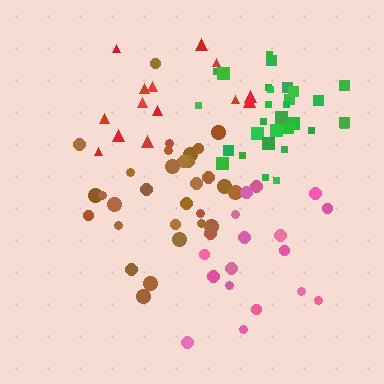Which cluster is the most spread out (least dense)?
Red.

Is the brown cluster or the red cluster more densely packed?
Brown.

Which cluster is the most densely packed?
Green.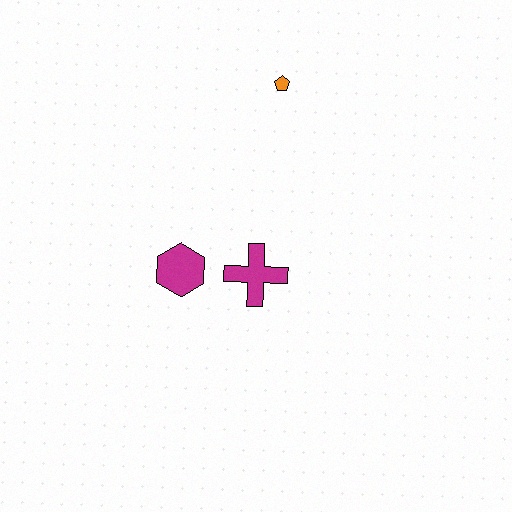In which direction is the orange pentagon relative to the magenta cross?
The orange pentagon is above the magenta cross.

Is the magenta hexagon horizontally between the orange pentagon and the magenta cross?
No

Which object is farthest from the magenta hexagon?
The orange pentagon is farthest from the magenta hexagon.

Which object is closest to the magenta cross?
The magenta hexagon is closest to the magenta cross.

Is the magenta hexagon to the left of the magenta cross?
Yes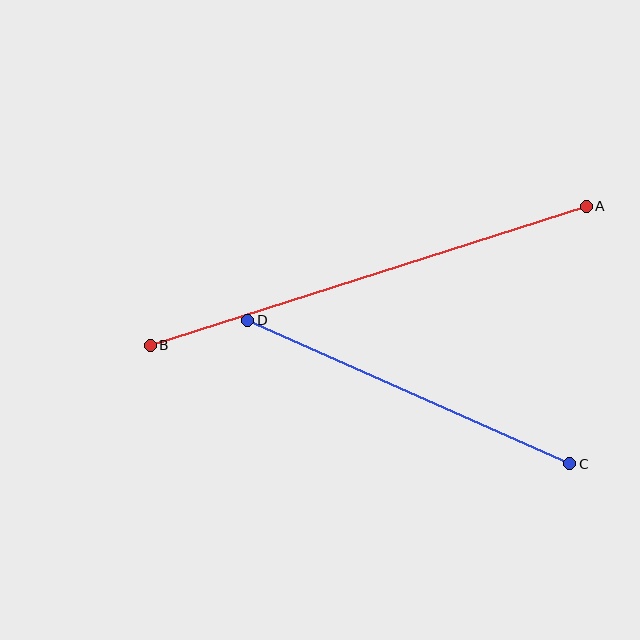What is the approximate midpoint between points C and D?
The midpoint is at approximately (409, 392) pixels.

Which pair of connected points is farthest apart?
Points A and B are farthest apart.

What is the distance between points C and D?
The distance is approximately 353 pixels.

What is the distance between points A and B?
The distance is approximately 458 pixels.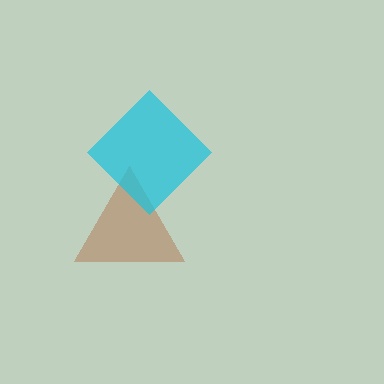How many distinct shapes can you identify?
There are 2 distinct shapes: a brown triangle, a cyan diamond.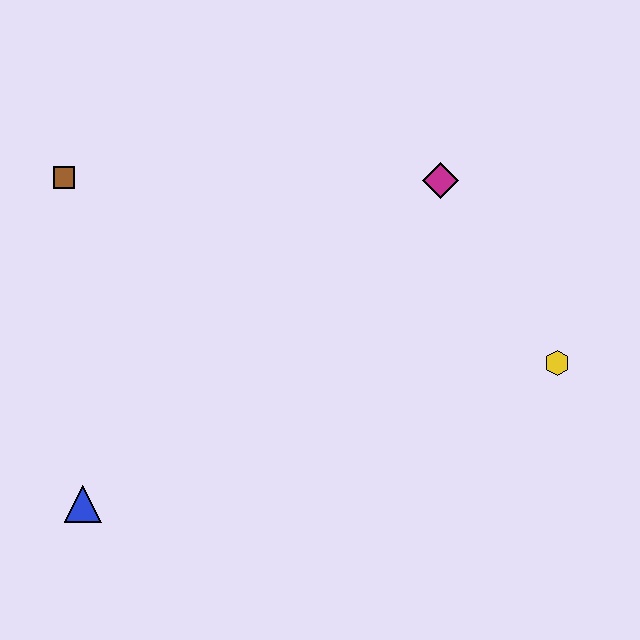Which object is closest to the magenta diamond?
The yellow hexagon is closest to the magenta diamond.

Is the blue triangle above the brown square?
No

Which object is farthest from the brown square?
The yellow hexagon is farthest from the brown square.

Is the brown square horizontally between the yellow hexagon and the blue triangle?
No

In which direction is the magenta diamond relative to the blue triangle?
The magenta diamond is to the right of the blue triangle.